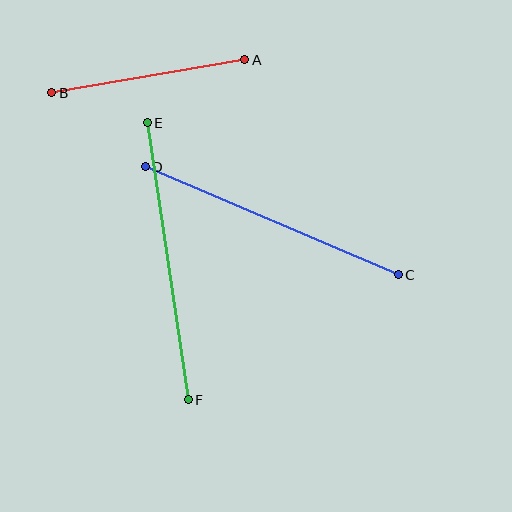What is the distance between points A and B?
The distance is approximately 196 pixels.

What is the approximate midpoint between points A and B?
The midpoint is at approximately (148, 76) pixels.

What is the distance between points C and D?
The distance is approximately 275 pixels.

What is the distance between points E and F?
The distance is approximately 280 pixels.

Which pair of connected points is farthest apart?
Points E and F are farthest apart.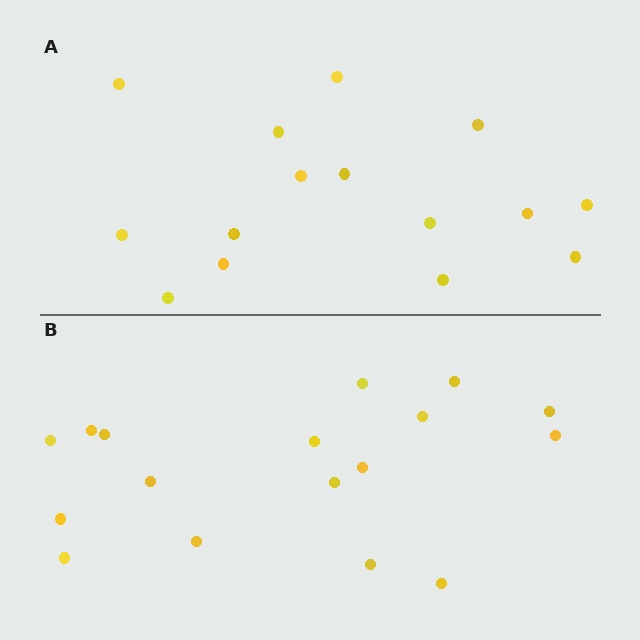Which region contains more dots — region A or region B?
Region B (the bottom region) has more dots.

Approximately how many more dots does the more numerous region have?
Region B has just a few more — roughly 2 or 3 more dots than region A.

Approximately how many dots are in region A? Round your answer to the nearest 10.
About 20 dots. (The exact count is 15, which rounds to 20.)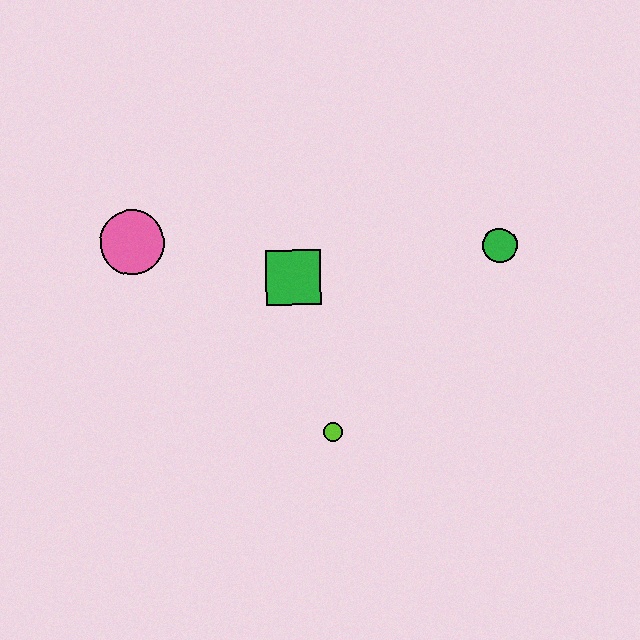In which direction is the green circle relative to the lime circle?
The green circle is above the lime circle.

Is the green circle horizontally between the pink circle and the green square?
No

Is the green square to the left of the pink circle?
No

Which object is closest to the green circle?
The green square is closest to the green circle.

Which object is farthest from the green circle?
The pink circle is farthest from the green circle.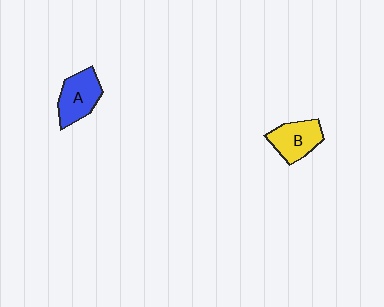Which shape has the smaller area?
Shape B (yellow).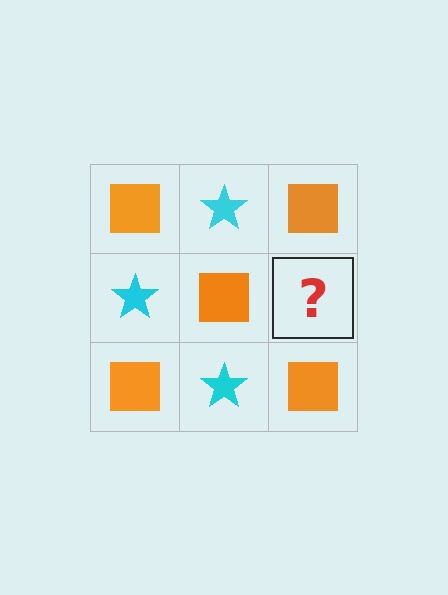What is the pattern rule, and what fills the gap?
The rule is that it alternates orange square and cyan star in a checkerboard pattern. The gap should be filled with a cyan star.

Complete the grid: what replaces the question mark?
The question mark should be replaced with a cyan star.